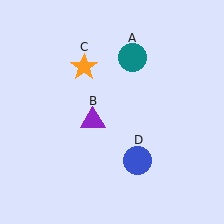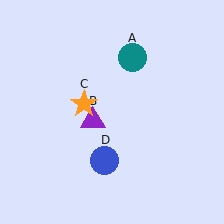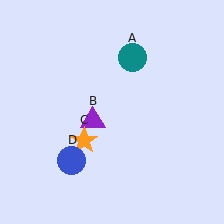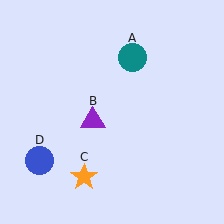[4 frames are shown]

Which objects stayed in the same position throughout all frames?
Teal circle (object A) and purple triangle (object B) remained stationary.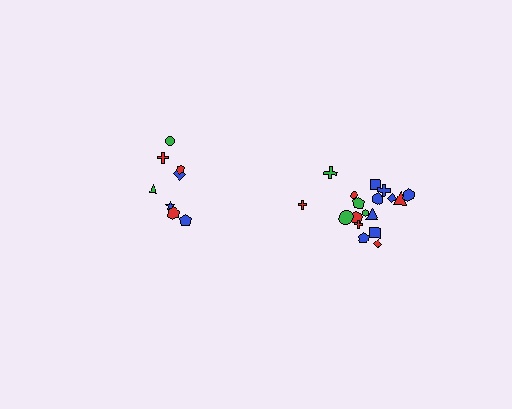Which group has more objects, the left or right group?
The right group.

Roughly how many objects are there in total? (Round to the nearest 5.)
Roughly 25 objects in total.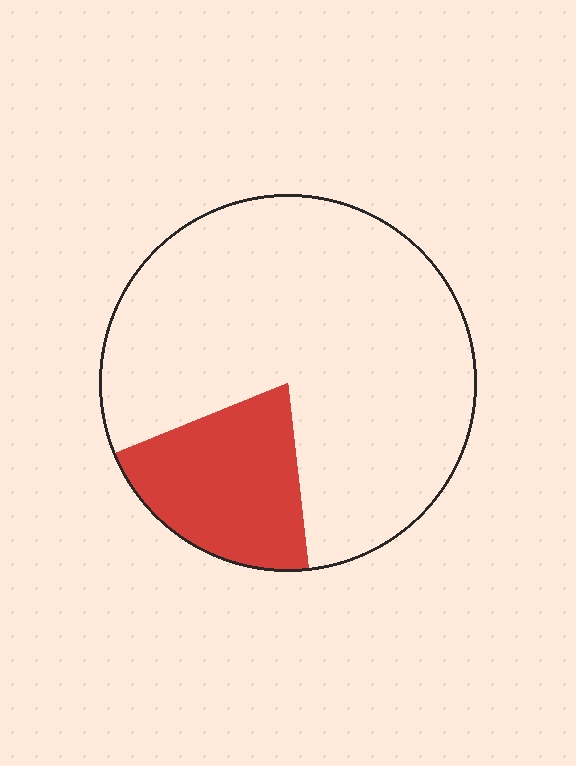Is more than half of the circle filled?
No.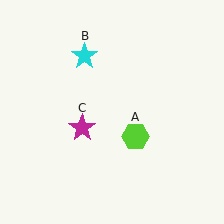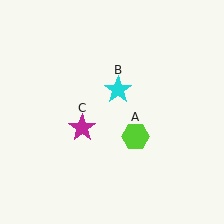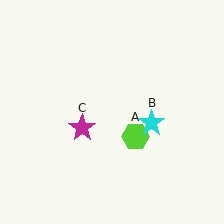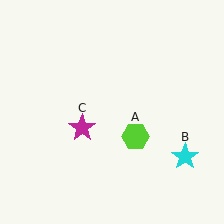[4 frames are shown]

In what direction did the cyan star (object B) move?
The cyan star (object B) moved down and to the right.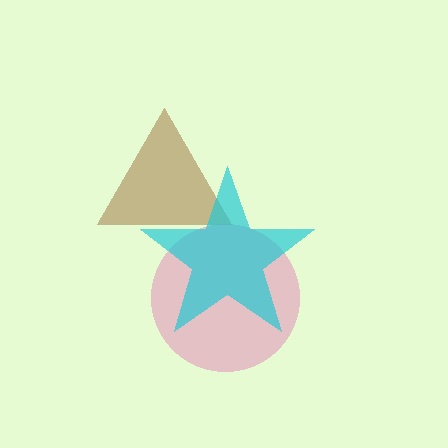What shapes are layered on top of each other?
The layered shapes are: a brown triangle, a pink circle, a cyan star.